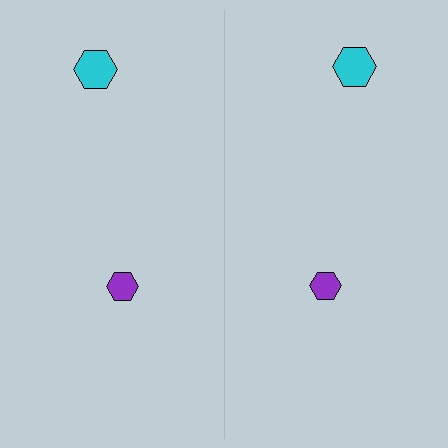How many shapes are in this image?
There are 4 shapes in this image.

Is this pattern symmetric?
Yes, this pattern has bilateral (reflection) symmetry.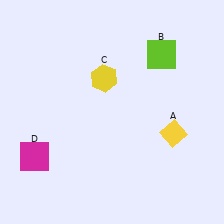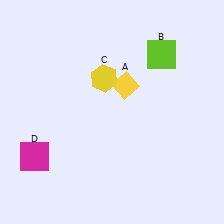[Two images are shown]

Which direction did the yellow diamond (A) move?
The yellow diamond (A) moved up.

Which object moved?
The yellow diamond (A) moved up.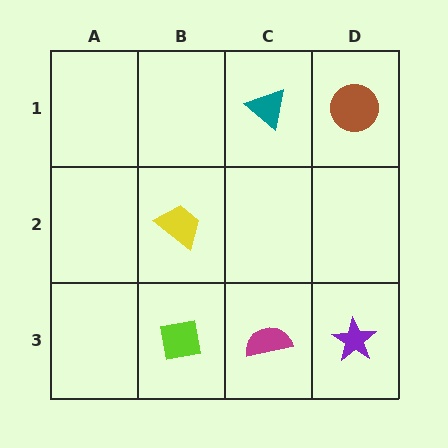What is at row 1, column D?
A brown circle.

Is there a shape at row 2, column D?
No, that cell is empty.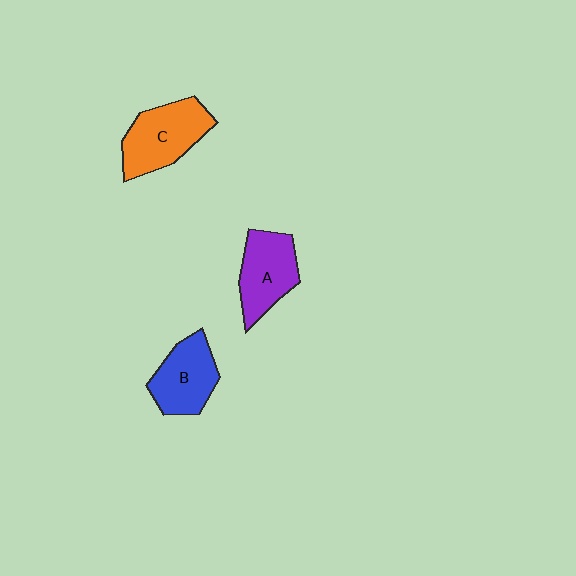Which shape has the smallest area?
Shape B (blue).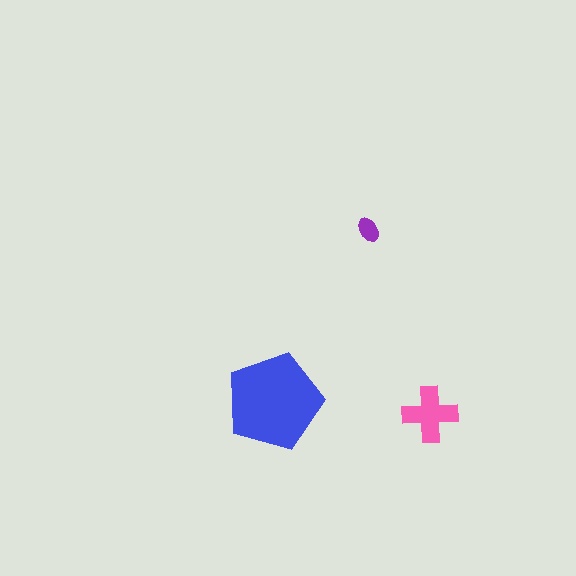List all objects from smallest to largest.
The purple ellipse, the pink cross, the blue pentagon.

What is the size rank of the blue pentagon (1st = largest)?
1st.